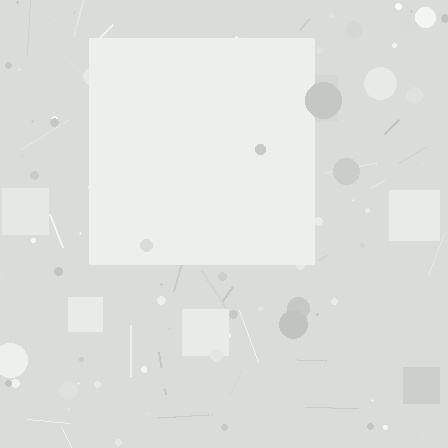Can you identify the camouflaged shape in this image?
The camouflaged shape is a square.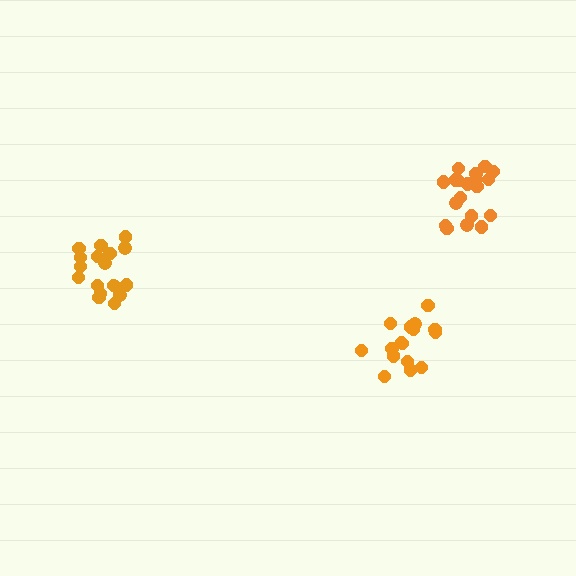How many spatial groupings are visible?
There are 3 spatial groupings.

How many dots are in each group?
Group 1: 16 dots, Group 2: 19 dots, Group 3: 19 dots (54 total).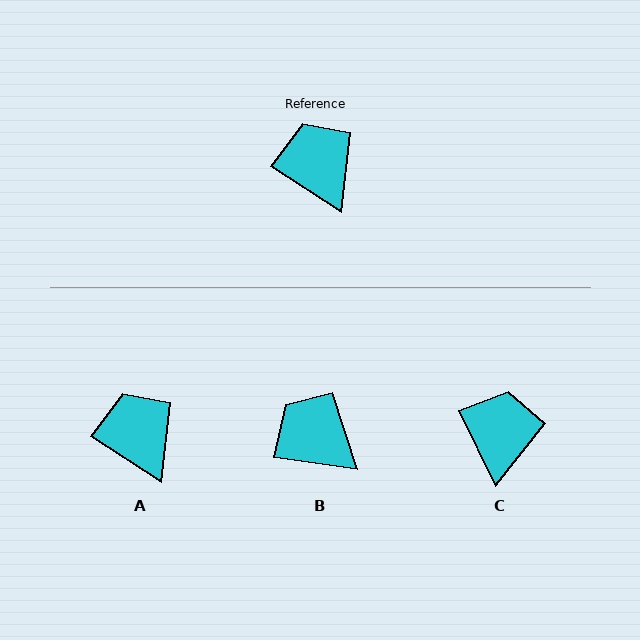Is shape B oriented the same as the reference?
No, it is off by about 25 degrees.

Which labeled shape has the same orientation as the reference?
A.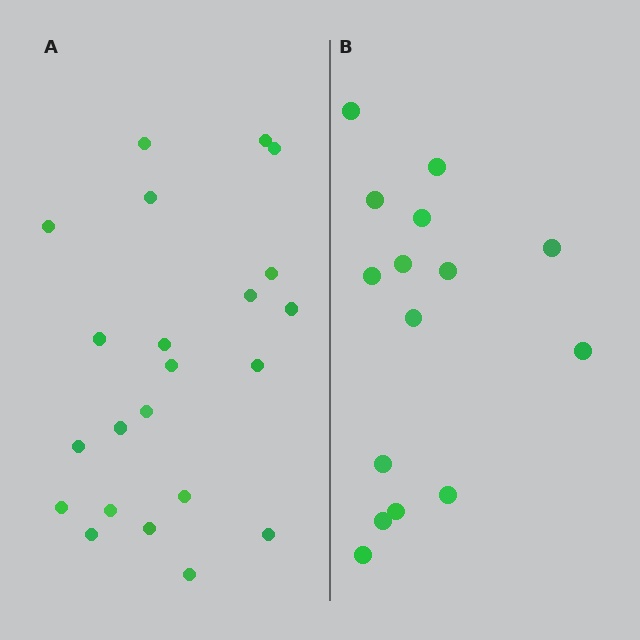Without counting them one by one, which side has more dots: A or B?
Region A (the left region) has more dots.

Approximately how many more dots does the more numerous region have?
Region A has roughly 8 or so more dots than region B.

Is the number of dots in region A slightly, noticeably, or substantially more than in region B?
Region A has substantially more. The ratio is roughly 1.5 to 1.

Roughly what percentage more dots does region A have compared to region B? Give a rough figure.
About 45% more.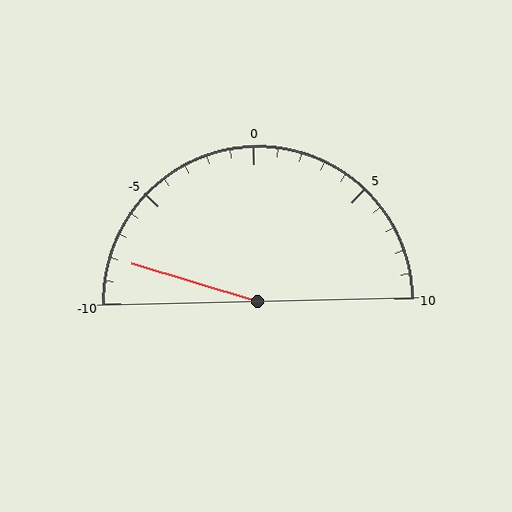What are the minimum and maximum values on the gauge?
The gauge ranges from -10 to 10.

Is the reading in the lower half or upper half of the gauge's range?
The reading is in the lower half of the range (-10 to 10).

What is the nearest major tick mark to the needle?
The nearest major tick mark is -10.